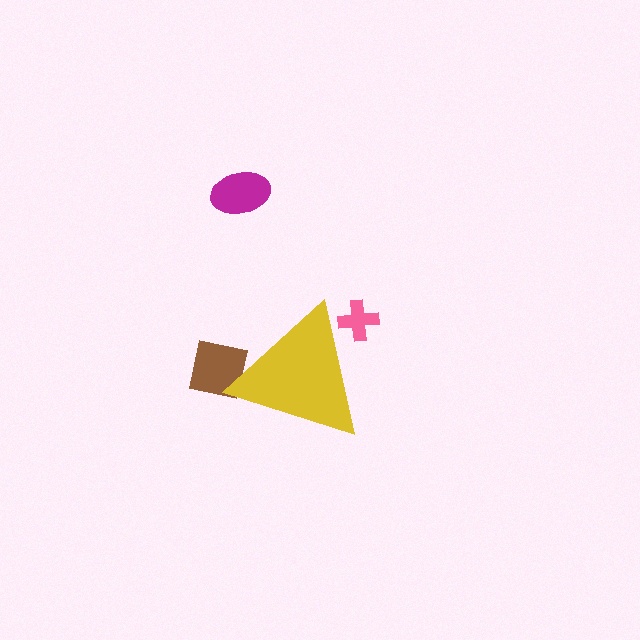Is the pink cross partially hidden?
Yes, the pink cross is partially hidden behind the yellow triangle.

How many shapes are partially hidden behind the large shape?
2 shapes are partially hidden.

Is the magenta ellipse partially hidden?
No, the magenta ellipse is fully visible.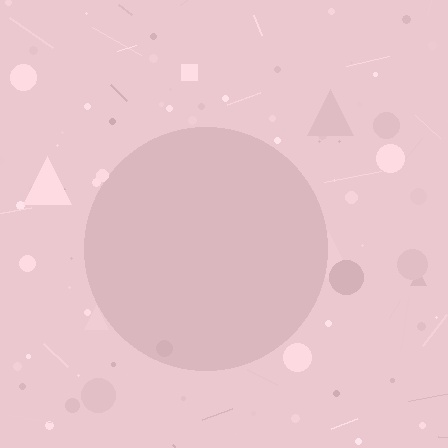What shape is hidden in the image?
A circle is hidden in the image.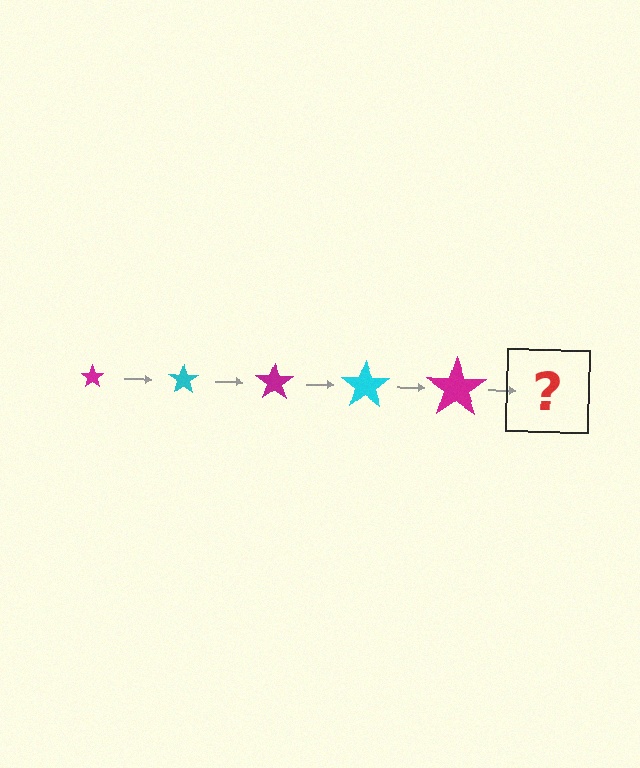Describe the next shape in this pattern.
It should be a cyan star, larger than the previous one.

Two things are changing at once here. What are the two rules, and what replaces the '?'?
The two rules are that the star grows larger each step and the color cycles through magenta and cyan. The '?' should be a cyan star, larger than the previous one.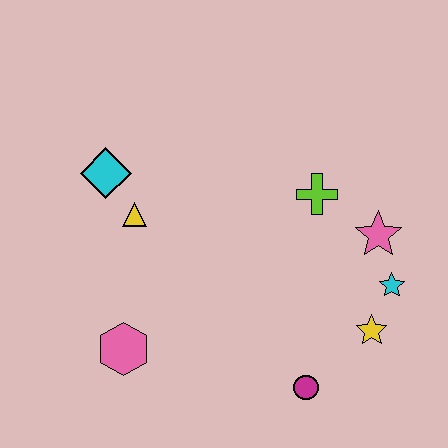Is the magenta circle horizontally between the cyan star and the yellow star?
No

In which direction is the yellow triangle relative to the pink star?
The yellow triangle is to the left of the pink star.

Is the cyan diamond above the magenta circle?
Yes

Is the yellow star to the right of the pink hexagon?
Yes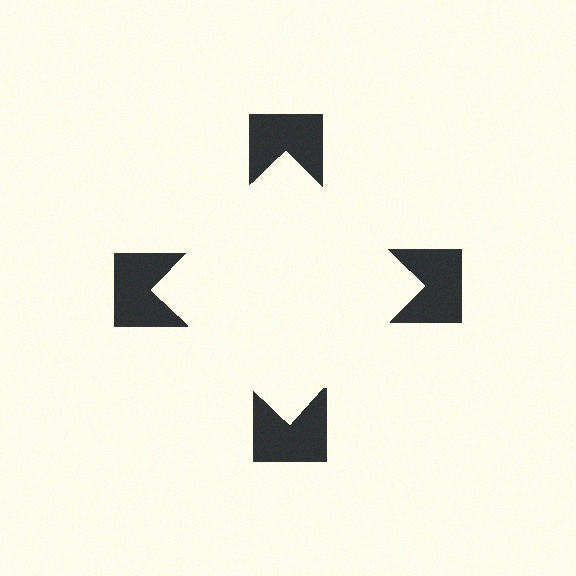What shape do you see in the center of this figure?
An illusory square — its edges are inferred from the aligned wedge cuts in the notched squares, not physically drawn.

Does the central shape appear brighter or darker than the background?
It typically appears slightly brighter than the background, even though no actual brightness change is drawn.